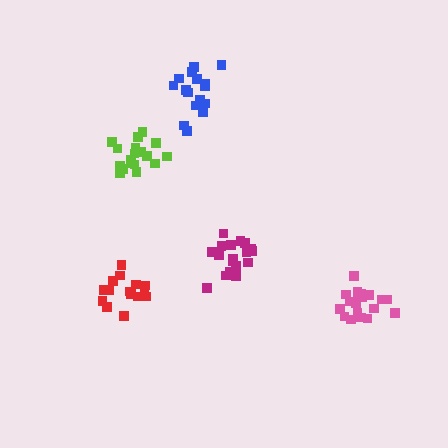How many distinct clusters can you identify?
There are 5 distinct clusters.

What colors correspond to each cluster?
The clusters are colored: blue, magenta, pink, lime, red.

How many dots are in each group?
Group 1: 16 dots, Group 2: 19 dots, Group 3: 20 dots, Group 4: 19 dots, Group 5: 15 dots (89 total).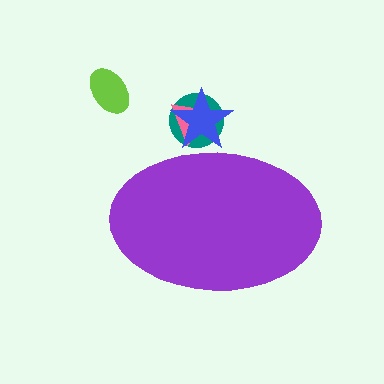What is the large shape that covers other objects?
A purple ellipse.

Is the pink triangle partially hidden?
Yes, the pink triangle is partially hidden behind the purple ellipse.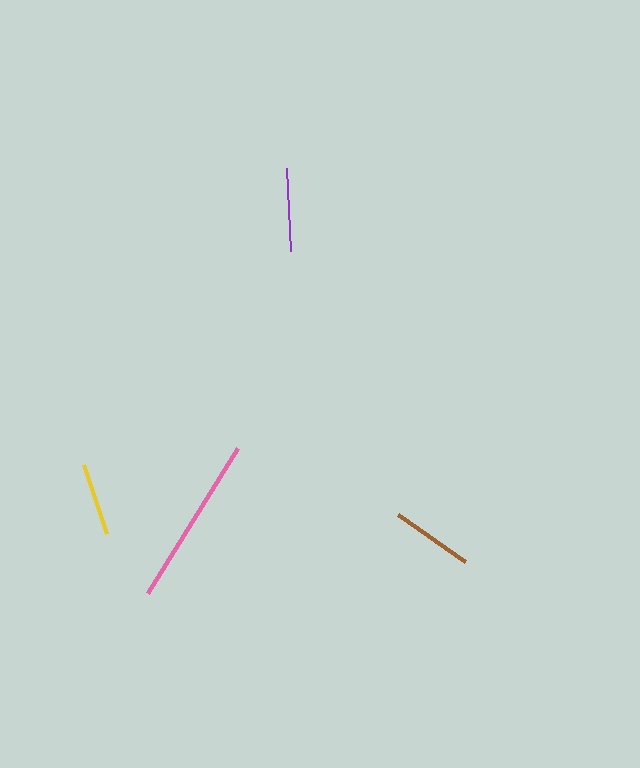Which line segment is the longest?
The pink line is the longest at approximately 171 pixels.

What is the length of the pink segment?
The pink segment is approximately 171 pixels long.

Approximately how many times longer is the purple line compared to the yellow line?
The purple line is approximately 1.1 times the length of the yellow line.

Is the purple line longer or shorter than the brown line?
The purple line is longer than the brown line.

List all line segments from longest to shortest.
From longest to shortest: pink, purple, brown, yellow.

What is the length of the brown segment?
The brown segment is approximately 81 pixels long.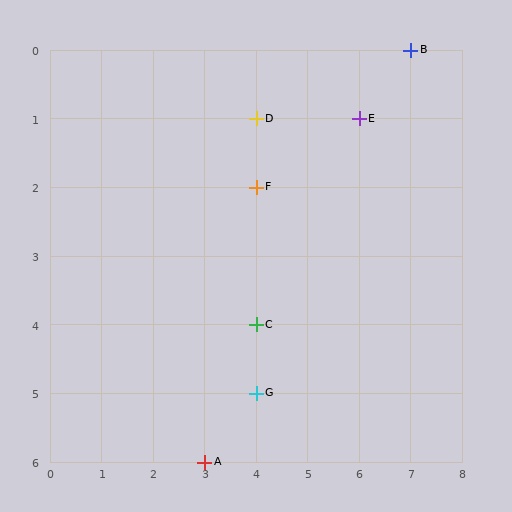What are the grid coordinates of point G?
Point G is at grid coordinates (4, 5).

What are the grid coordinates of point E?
Point E is at grid coordinates (6, 1).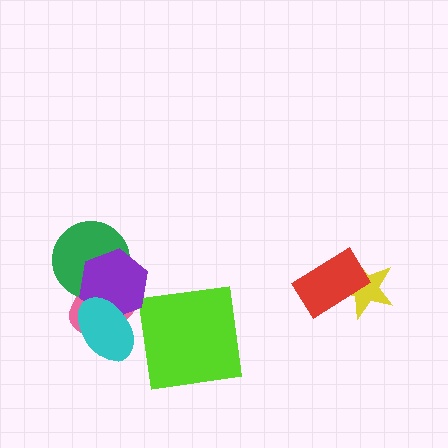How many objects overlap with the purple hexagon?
3 objects overlap with the purple hexagon.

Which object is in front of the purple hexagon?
The cyan ellipse is in front of the purple hexagon.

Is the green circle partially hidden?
Yes, it is partially covered by another shape.